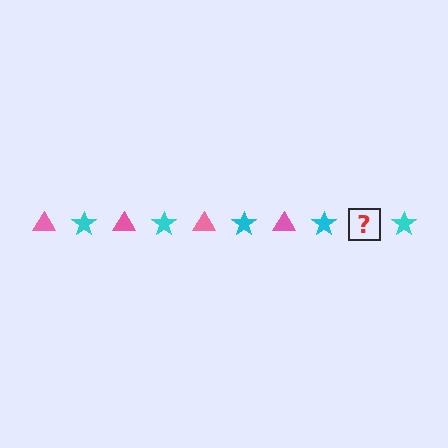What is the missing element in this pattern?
The missing element is a pink triangle.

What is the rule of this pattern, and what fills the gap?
The rule is that the pattern alternates between pink triangle and cyan star. The gap should be filled with a pink triangle.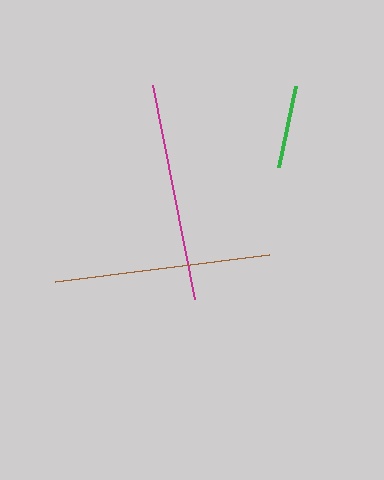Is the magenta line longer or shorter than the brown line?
The magenta line is longer than the brown line.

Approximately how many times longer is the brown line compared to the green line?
The brown line is approximately 2.6 times the length of the green line.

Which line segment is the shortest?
The green line is the shortest at approximately 83 pixels.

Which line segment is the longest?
The magenta line is the longest at approximately 218 pixels.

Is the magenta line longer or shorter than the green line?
The magenta line is longer than the green line.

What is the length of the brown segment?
The brown segment is approximately 215 pixels long.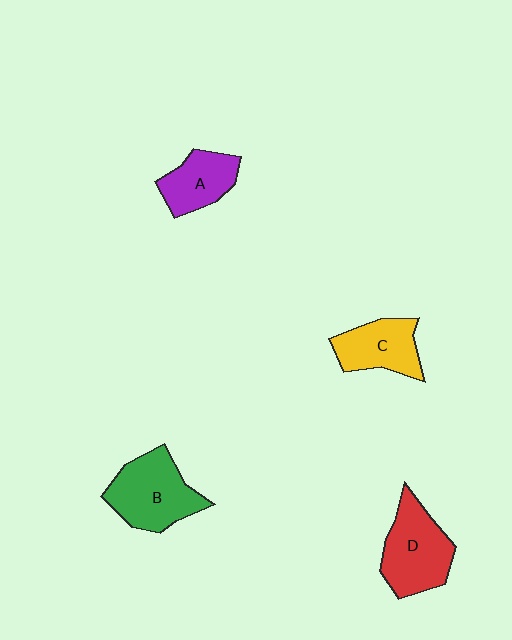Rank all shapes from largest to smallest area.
From largest to smallest: B (green), D (red), C (yellow), A (purple).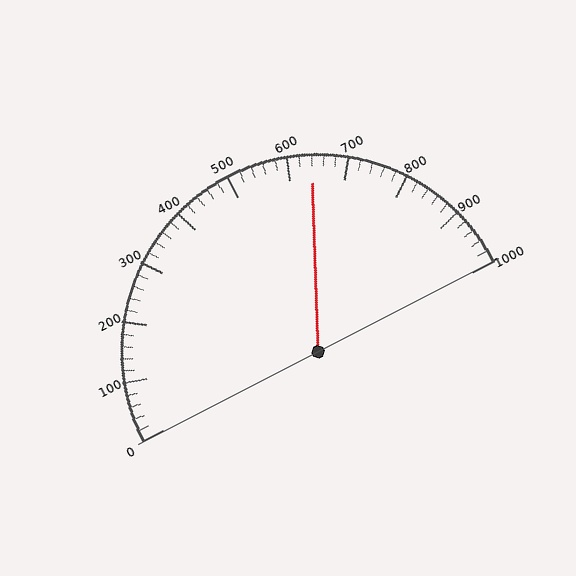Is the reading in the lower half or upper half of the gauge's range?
The reading is in the upper half of the range (0 to 1000).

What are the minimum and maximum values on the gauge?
The gauge ranges from 0 to 1000.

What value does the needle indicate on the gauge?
The needle indicates approximately 640.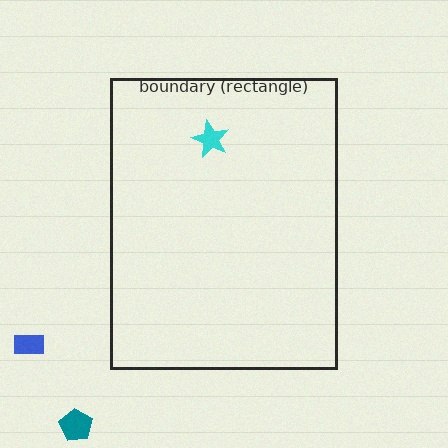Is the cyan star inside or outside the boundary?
Inside.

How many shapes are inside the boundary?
1 inside, 2 outside.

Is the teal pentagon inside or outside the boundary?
Outside.